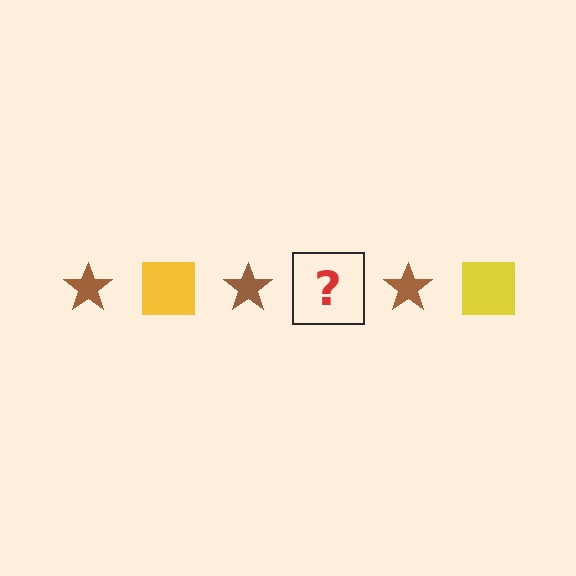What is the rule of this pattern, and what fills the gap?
The rule is that the pattern alternates between brown star and yellow square. The gap should be filled with a yellow square.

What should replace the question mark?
The question mark should be replaced with a yellow square.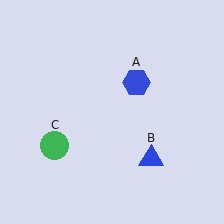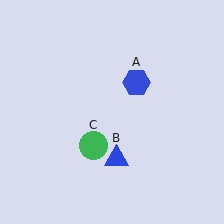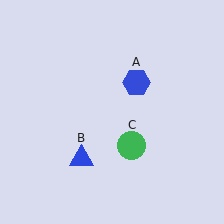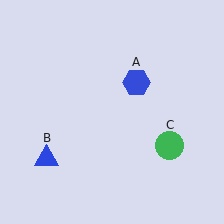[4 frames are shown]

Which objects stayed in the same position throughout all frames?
Blue hexagon (object A) remained stationary.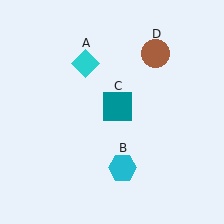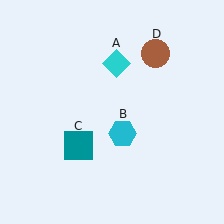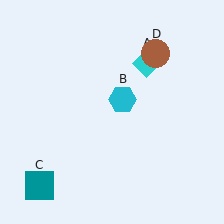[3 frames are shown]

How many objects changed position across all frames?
3 objects changed position: cyan diamond (object A), cyan hexagon (object B), teal square (object C).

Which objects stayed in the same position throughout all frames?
Brown circle (object D) remained stationary.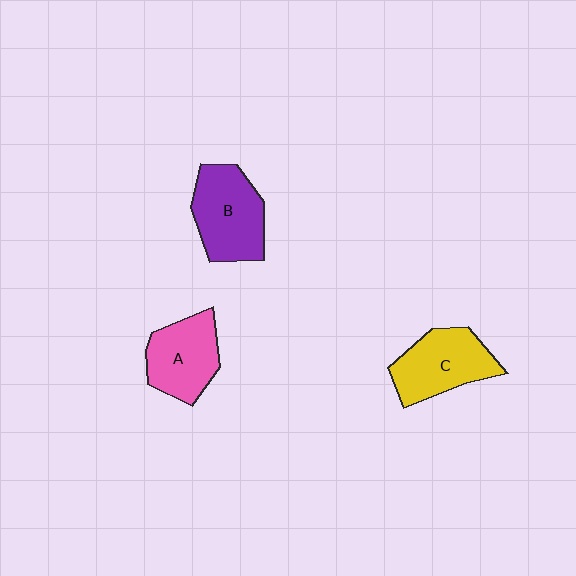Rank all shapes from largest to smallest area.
From largest to smallest: B (purple), C (yellow), A (pink).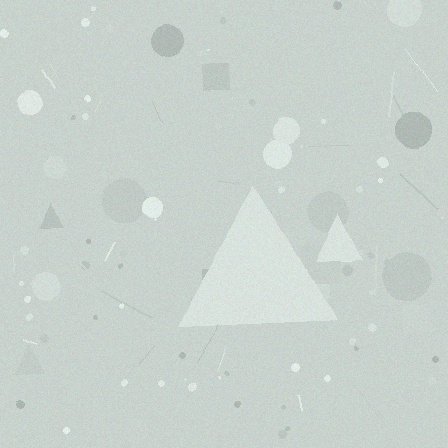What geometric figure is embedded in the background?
A triangle is embedded in the background.